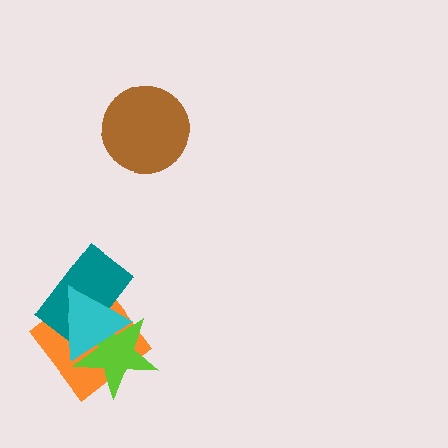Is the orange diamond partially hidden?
Yes, it is partially covered by another shape.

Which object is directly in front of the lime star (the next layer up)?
The teal rectangle is directly in front of the lime star.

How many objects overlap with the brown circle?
0 objects overlap with the brown circle.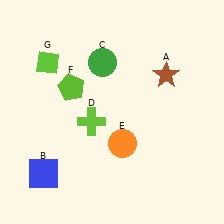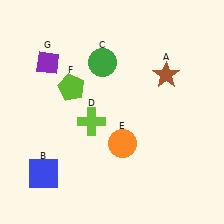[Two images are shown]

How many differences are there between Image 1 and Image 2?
There is 1 difference between the two images.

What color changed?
The diamond (G) changed from lime in Image 1 to purple in Image 2.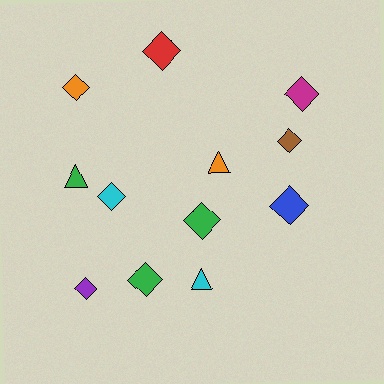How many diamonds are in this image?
There are 9 diamonds.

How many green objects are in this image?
There are 3 green objects.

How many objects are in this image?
There are 12 objects.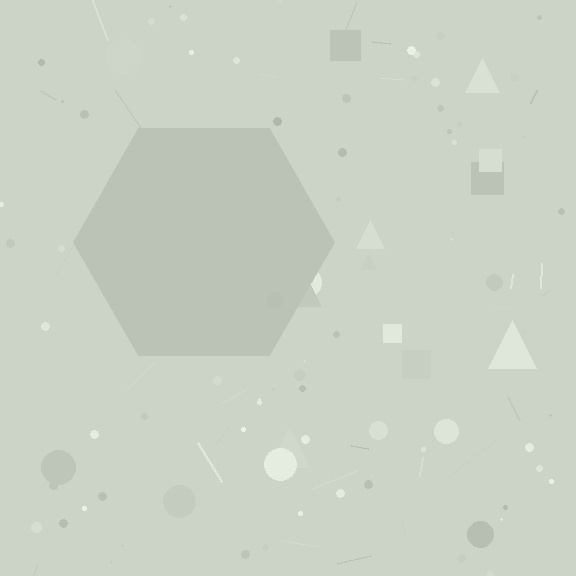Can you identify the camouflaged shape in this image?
The camouflaged shape is a hexagon.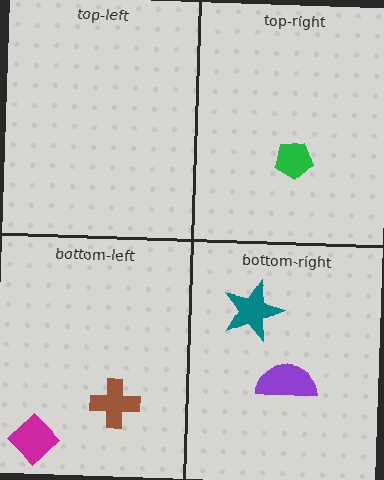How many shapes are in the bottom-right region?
2.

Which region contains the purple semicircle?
The bottom-right region.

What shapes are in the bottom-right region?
The teal star, the purple semicircle.